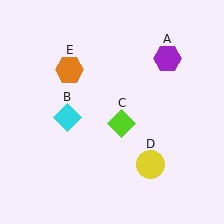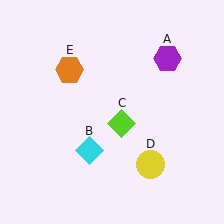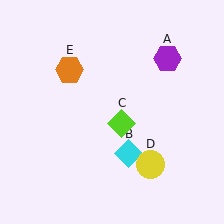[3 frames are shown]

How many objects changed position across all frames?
1 object changed position: cyan diamond (object B).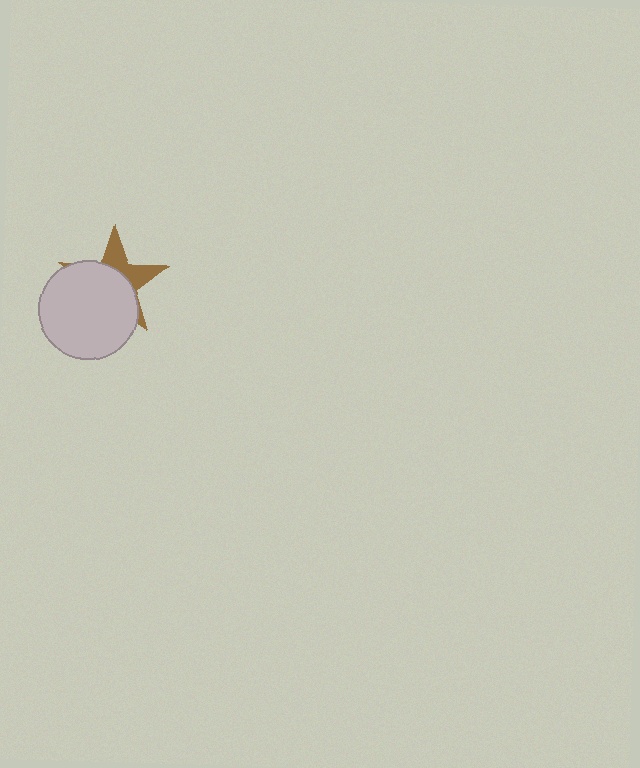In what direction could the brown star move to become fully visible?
The brown star could move toward the upper-right. That would shift it out from behind the light gray circle entirely.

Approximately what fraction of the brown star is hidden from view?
Roughly 64% of the brown star is hidden behind the light gray circle.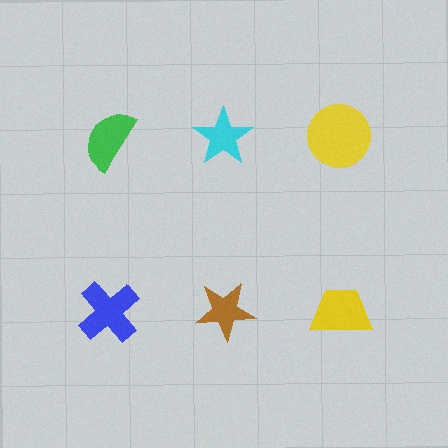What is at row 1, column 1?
A green semicircle.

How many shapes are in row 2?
3 shapes.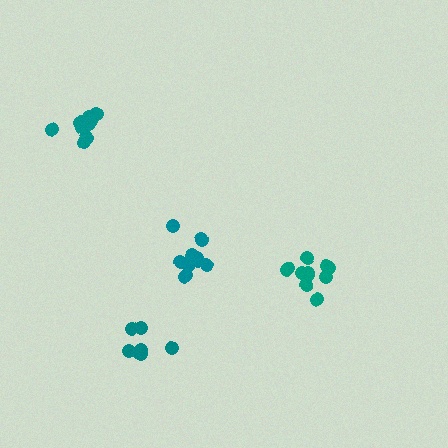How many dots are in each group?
Group 1: 10 dots, Group 2: 11 dots, Group 3: 7 dots, Group 4: 9 dots (37 total).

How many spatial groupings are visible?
There are 4 spatial groupings.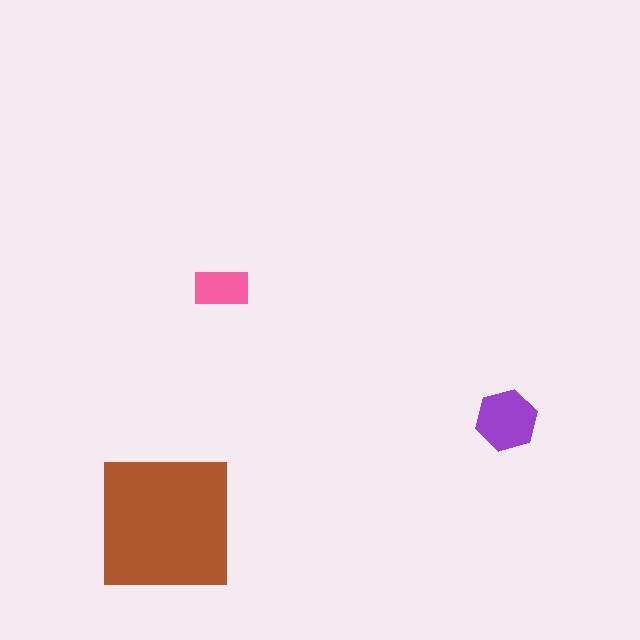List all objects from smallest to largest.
The pink rectangle, the purple hexagon, the brown square.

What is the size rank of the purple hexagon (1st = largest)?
2nd.